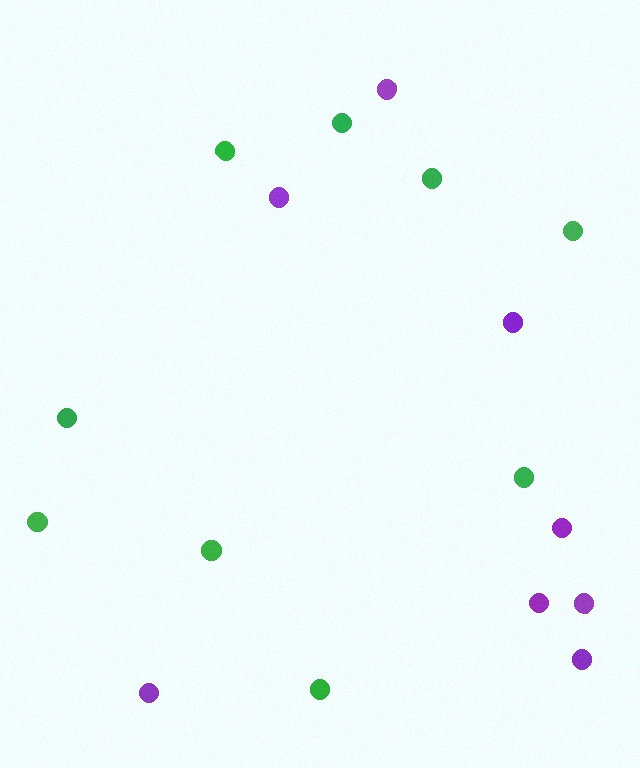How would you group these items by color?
There are 2 groups: one group of purple circles (8) and one group of green circles (9).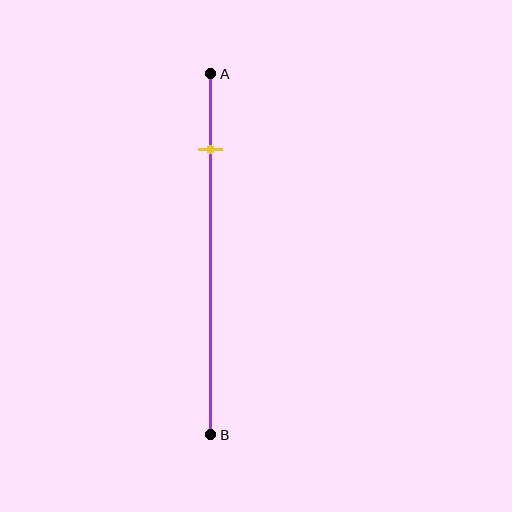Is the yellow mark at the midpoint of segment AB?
No, the mark is at about 20% from A, not at the 50% midpoint.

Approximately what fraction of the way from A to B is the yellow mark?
The yellow mark is approximately 20% of the way from A to B.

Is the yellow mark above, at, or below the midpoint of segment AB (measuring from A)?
The yellow mark is above the midpoint of segment AB.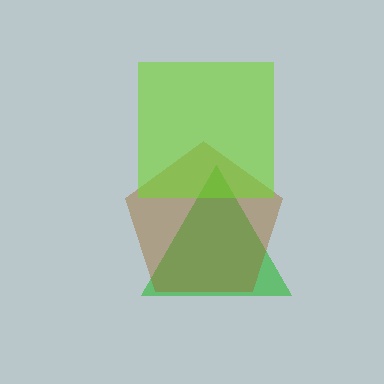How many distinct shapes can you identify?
There are 3 distinct shapes: a green triangle, a brown pentagon, a lime square.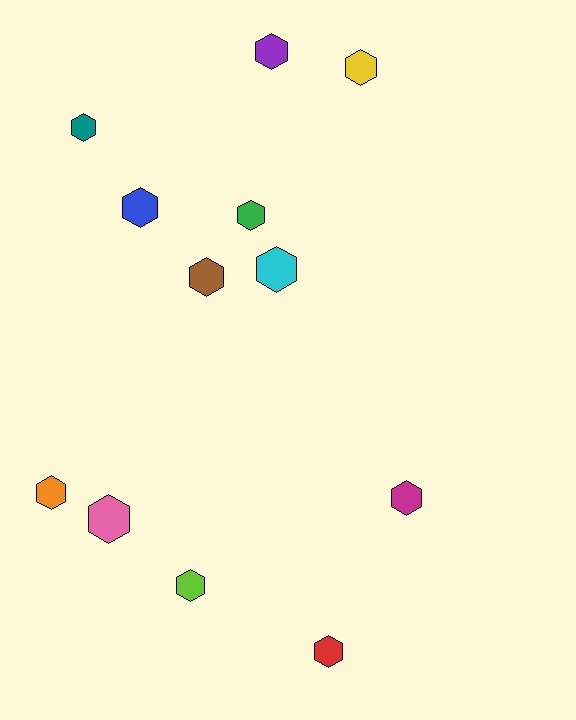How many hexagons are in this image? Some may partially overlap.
There are 12 hexagons.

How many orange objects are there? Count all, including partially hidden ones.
There is 1 orange object.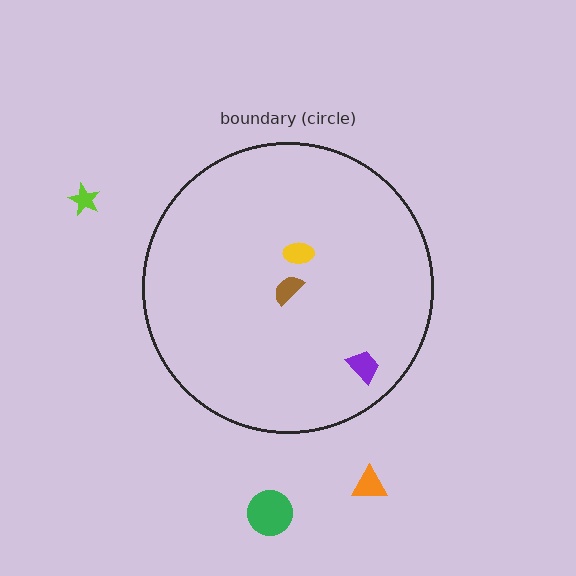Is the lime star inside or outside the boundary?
Outside.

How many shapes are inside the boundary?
3 inside, 3 outside.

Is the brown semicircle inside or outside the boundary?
Inside.